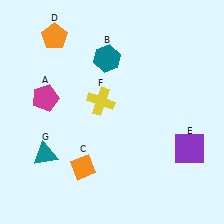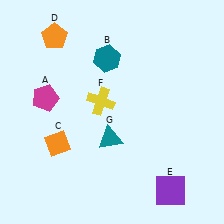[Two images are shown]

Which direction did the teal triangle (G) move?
The teal triangle (G) moved right.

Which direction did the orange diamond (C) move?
The orange diamond (C) moved left.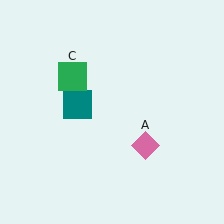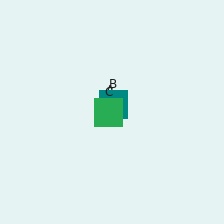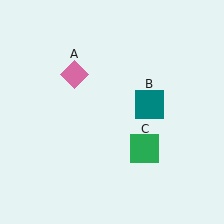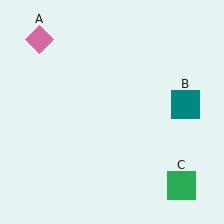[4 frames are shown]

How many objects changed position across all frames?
3 objects changed position: pink diamond (object A), teal square (object B), green square (object C).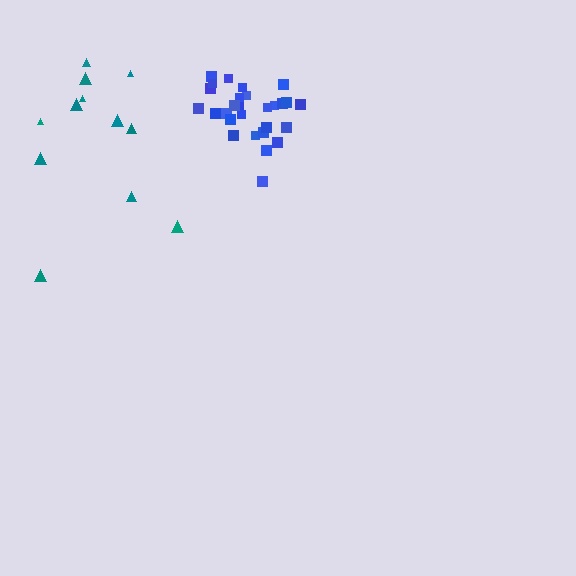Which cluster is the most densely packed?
Blue.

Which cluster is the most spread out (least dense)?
Teal.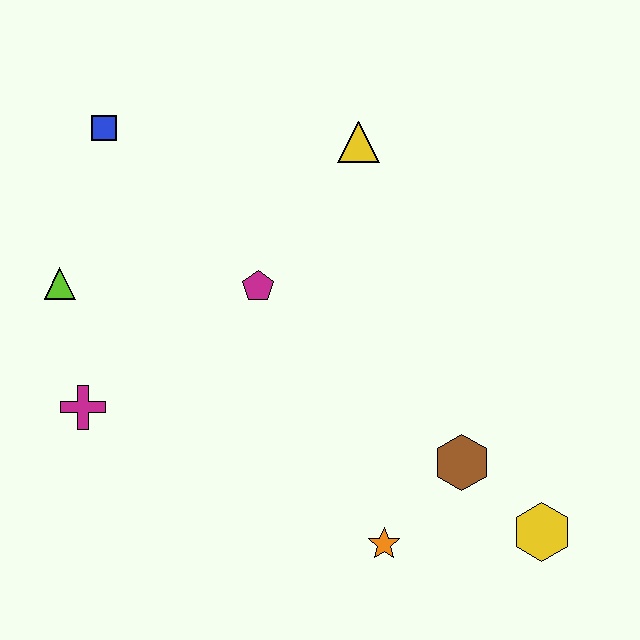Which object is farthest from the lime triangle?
The yellow hexagon is farthest from the lime triangle.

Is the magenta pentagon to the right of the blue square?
Yes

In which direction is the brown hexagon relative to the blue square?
The brown hexagon is to the right of the blue square.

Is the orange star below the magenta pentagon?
Yes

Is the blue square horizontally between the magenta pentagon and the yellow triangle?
No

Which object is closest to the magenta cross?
The lime triangle is closest to the magenta cross.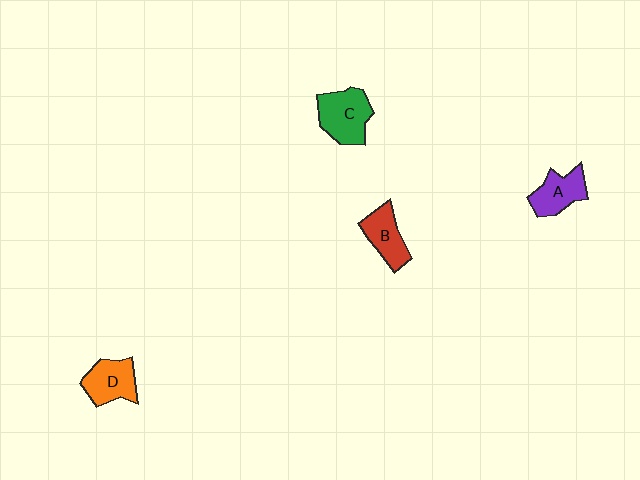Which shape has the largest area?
Shape C (green).